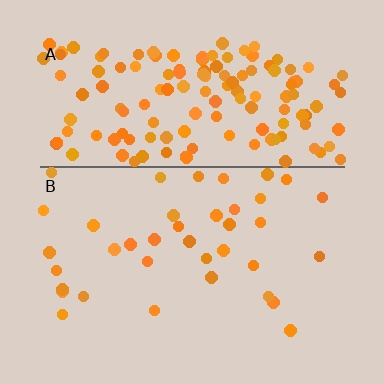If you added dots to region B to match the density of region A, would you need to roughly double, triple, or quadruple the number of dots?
Approximately quadruple.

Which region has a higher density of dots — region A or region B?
A (the top).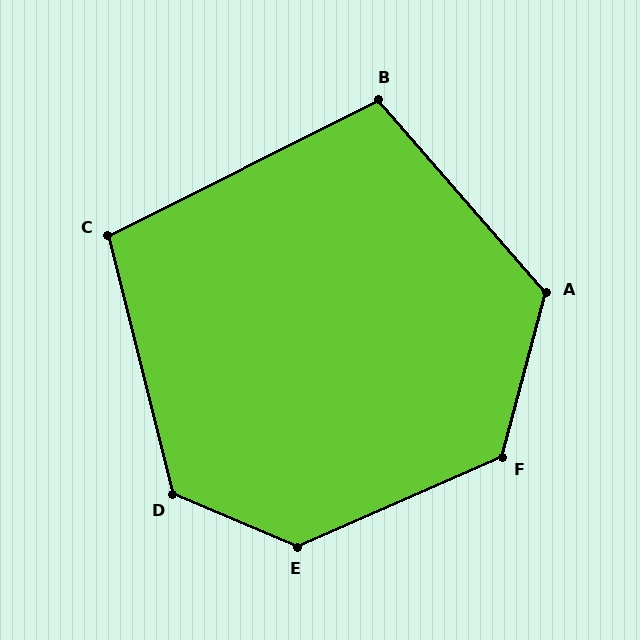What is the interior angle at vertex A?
Approximately 124 degrees (obtuse).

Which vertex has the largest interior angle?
E, at approximately 133 degrees.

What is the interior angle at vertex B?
Approximately 104 degrees (obtuse).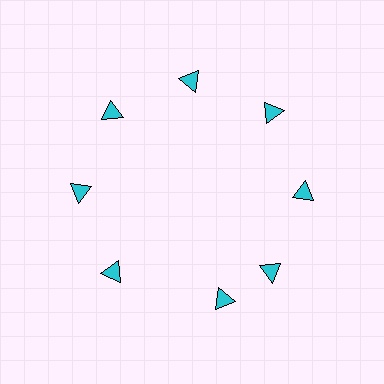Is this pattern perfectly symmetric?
No. The 8 cyan triangles are arranged in a ring, but one element near the 6 o'clock position is rotated out of alignment along the ring, breaking the 8-fold rotational symmetry.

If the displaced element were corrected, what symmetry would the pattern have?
It would have 8-fold rotational symmetry — the pattern would map onto itself every 45 degrees.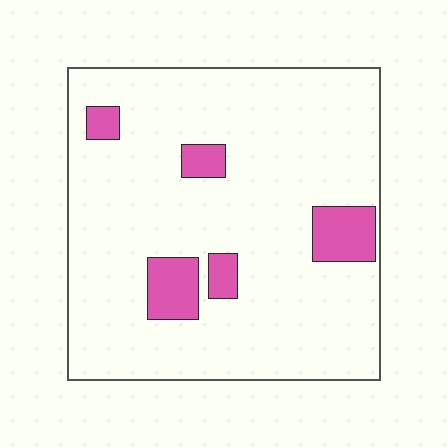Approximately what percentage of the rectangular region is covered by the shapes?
Approximately 10%.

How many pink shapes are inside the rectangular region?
5.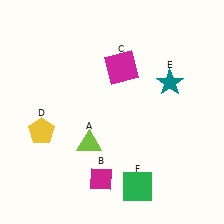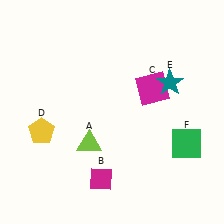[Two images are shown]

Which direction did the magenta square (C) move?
The magenta square (C) moved right.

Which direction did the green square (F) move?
The green square (F) moved right.